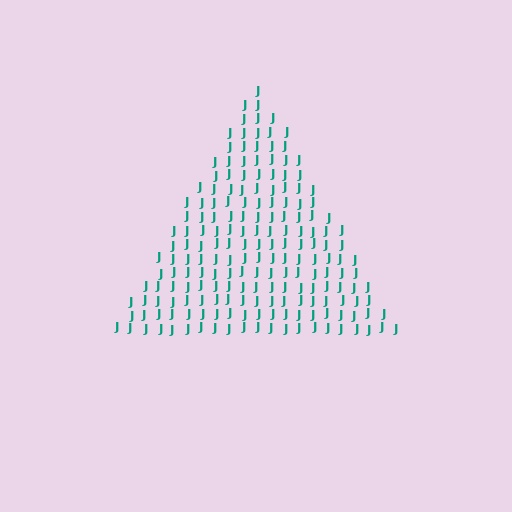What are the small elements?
The small elements are letter J's.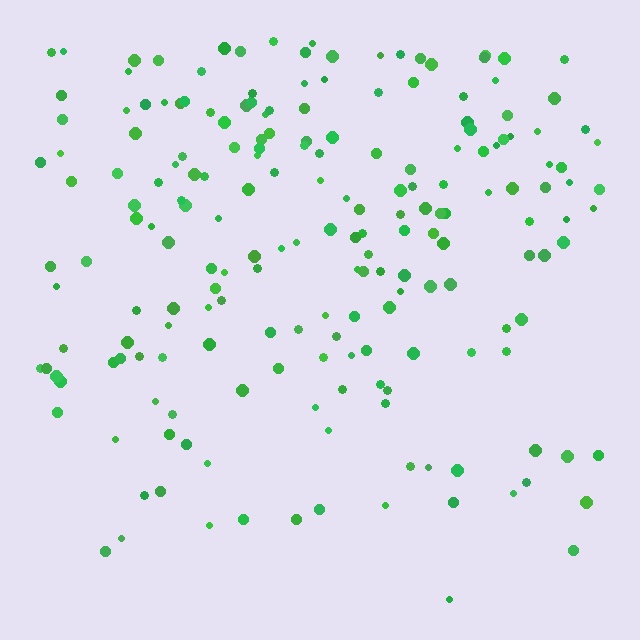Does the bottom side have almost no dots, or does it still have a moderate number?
Still a moderate number, just noticeably fewer than the top.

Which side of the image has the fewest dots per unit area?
The bottom.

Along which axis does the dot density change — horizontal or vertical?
Vertical.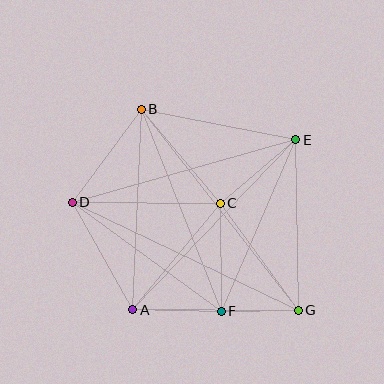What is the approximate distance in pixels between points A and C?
The distance between A and C is approximately 138 pixels.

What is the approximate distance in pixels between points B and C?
The distance between B and C is approximately 123 pixels.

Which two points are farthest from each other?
Points B and G are farthest from each other.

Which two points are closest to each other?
Points F and G are closest to each other.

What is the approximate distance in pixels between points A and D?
The distance between A and D is approximately 123 pixels.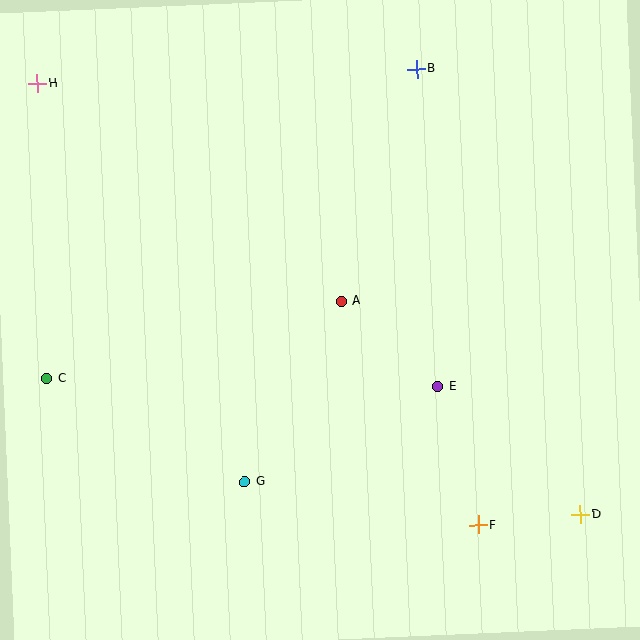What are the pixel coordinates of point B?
Point B is at (417, 69).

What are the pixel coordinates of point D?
Point D is at (580, 515).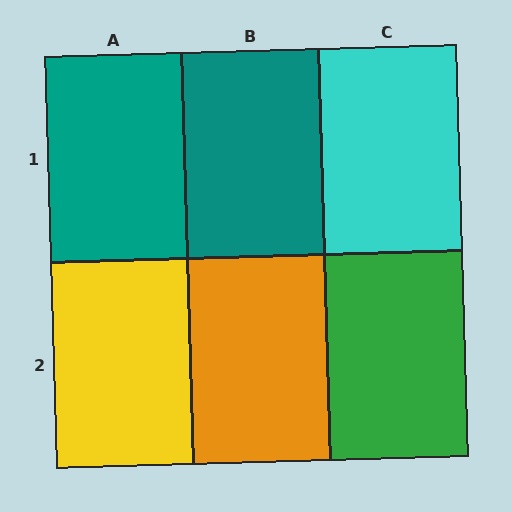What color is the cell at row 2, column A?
Yellow.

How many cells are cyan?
1 cell is cyan.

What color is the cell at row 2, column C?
Green.